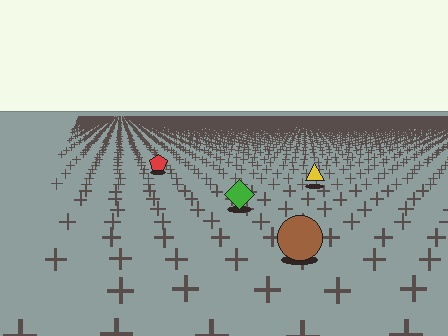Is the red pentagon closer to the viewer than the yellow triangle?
No. The yellow triangle is closer — you can tell from the texture gradient: the ground texture is coarser near it.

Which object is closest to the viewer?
The brown circle is closest. The texture marks near it are larger and more spread out.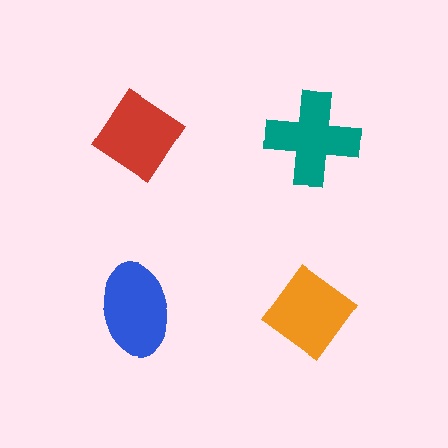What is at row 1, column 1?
A red diamond.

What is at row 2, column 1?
A blue ellipse.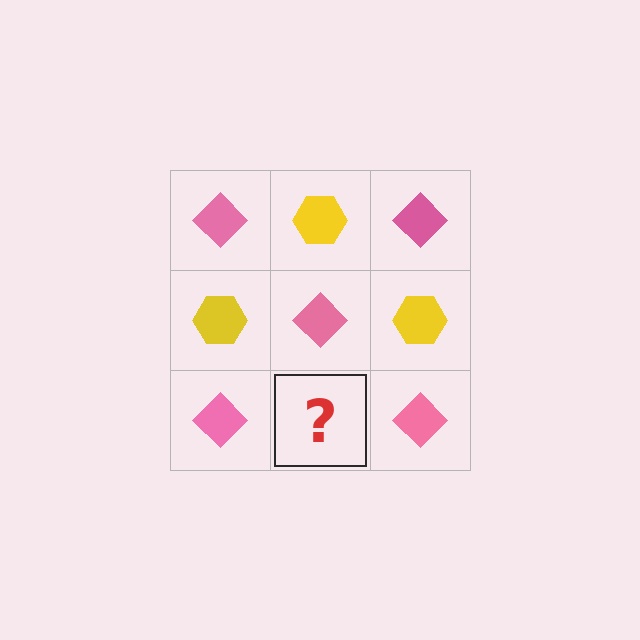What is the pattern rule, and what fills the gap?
The rule is that it alternates pink diamond and yellow hexagon in a checkerboard pattern. The gap should be filled with a yellow hexagon.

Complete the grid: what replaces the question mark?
The question mark should be replaced with a yellow hexagon.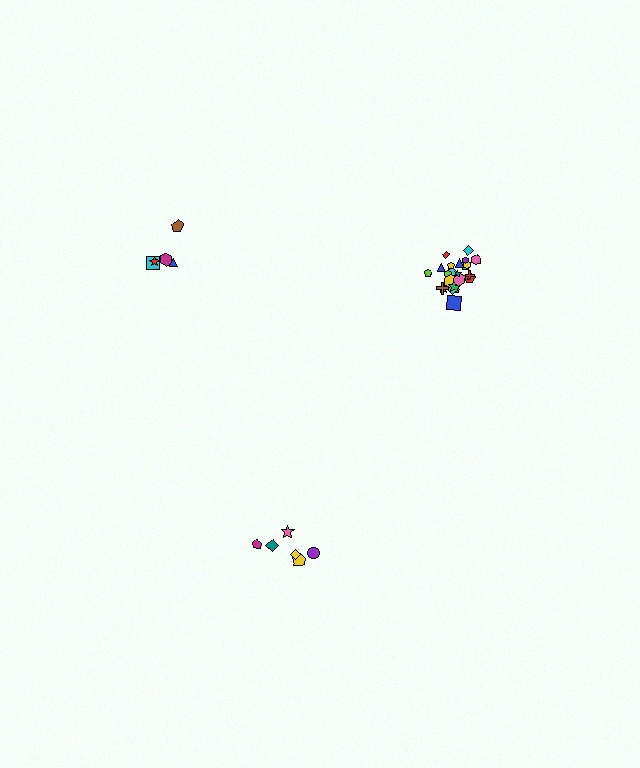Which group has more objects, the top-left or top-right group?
The top-right group.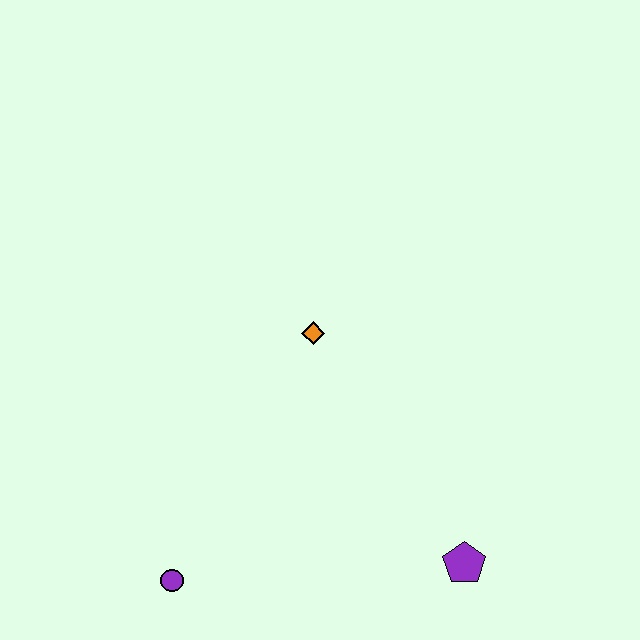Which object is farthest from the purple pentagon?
The purple circle is farthest from the purple pentagon.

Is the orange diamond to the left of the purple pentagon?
Yes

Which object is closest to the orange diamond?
The purple pentagon is closest to the orange diamond.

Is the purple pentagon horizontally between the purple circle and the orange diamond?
No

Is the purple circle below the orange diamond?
Yes